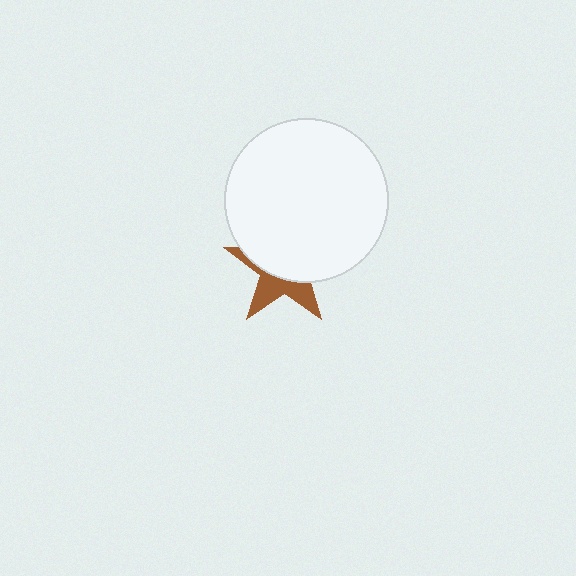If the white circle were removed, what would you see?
You would see the complete brown star.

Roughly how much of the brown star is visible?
A small part of it is visible (roughly 39%).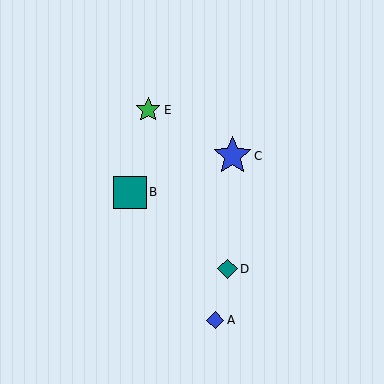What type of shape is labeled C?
Shape C is a blue star.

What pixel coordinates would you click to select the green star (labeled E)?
Click at (148, 110) to select the green star E.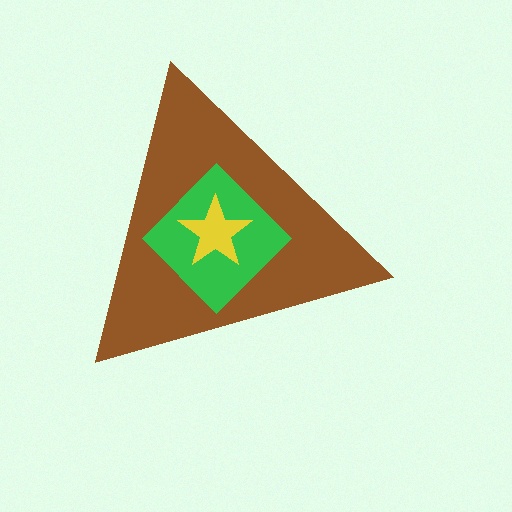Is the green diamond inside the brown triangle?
Yes.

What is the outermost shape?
The brown triangle.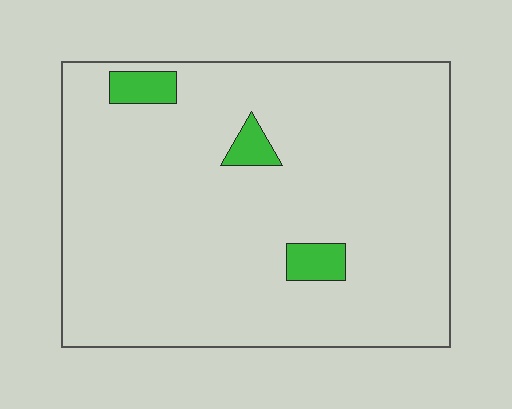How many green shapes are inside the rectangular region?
3.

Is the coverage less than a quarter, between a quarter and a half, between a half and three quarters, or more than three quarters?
Less than a quarter.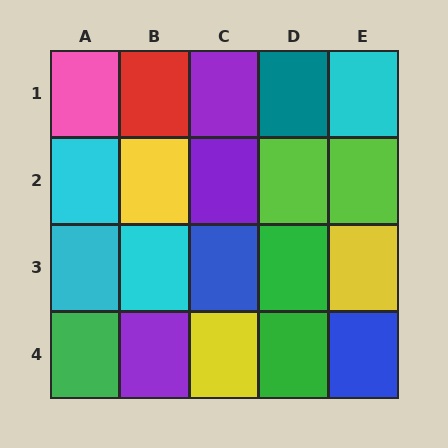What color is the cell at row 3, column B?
Cyan.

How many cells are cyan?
4 cells are cyan.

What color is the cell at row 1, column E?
Cyan.